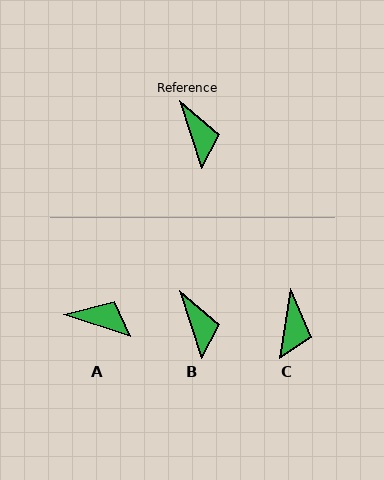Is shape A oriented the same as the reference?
No, it is off by about 54 degrees.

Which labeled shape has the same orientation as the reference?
B.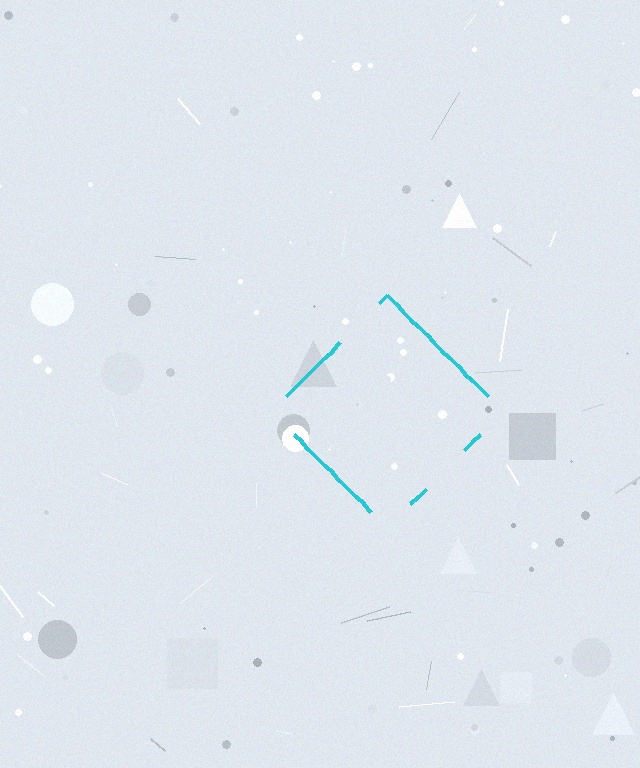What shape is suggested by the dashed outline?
The dashed outline suggests a diamond.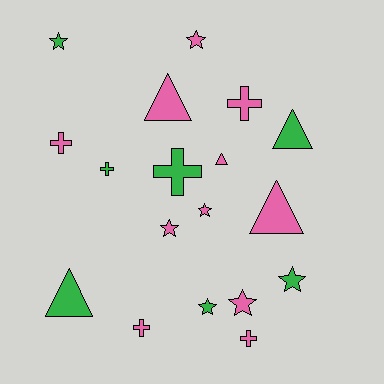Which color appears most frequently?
Pink, with 11 objects.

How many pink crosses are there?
There are 4 pink crosses.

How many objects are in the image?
There are 18 objects.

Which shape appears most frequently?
Star, with 7 objects.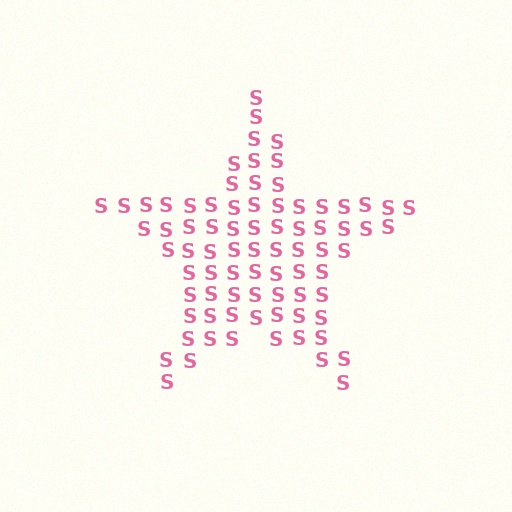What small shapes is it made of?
It is made of small letter S's.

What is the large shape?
The large shape is a star.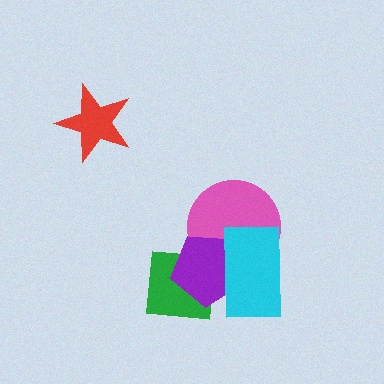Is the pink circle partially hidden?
Yes, it is partially covered by another shape.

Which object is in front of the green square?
The purple pentagon is in front of the green square.